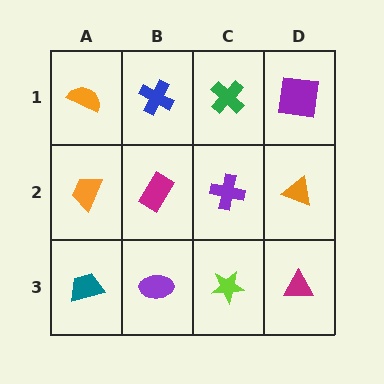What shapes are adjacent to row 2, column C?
A green cross (row 1, column C), a lime star (row 3, column C), a magenta rectangle (row 2, column B), an orange triangle (row 2, column D).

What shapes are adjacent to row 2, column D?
A purple square (row 1, column D), a magenta triangle (row 3, column D), a purple cross (row 2, column C).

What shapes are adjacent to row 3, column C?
A purple cross (row 2, column C), a purple ellipse (row 3, column B), a magenta triangle (row 3, column D).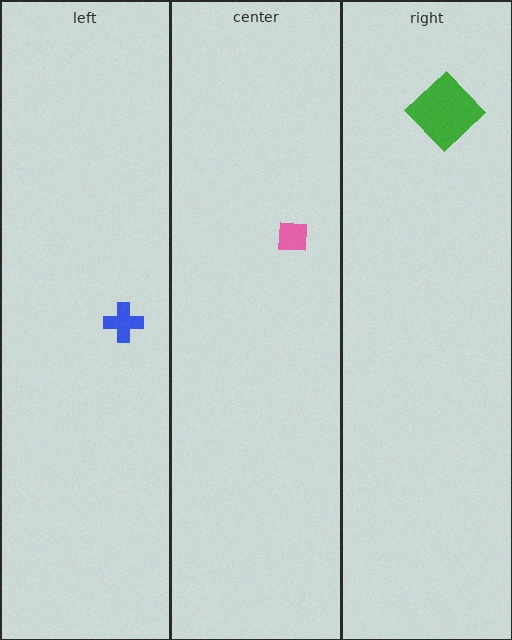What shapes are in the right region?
The green diamond.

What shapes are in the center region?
The pink square.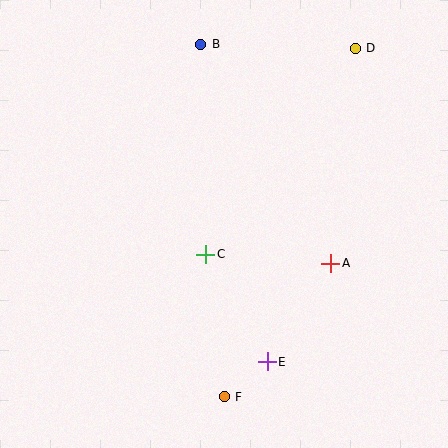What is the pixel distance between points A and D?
The distance between A and D is 216 pixels.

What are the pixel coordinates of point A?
Point A is at (331, 263).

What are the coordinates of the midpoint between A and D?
The midpoint between A and D is at (343, 156).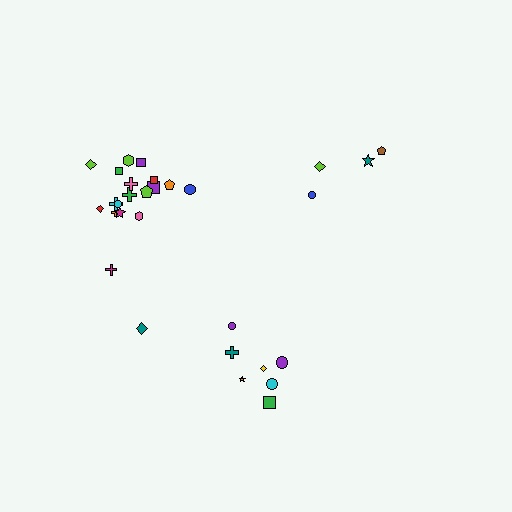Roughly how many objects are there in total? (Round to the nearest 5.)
Roughly 30 objects in total.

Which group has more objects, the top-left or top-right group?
The top-left group.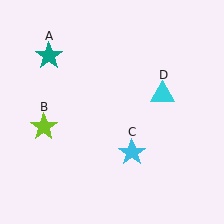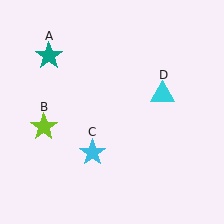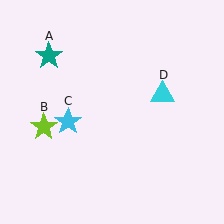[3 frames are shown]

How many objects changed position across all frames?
1 object changed position: cyan star (object C).